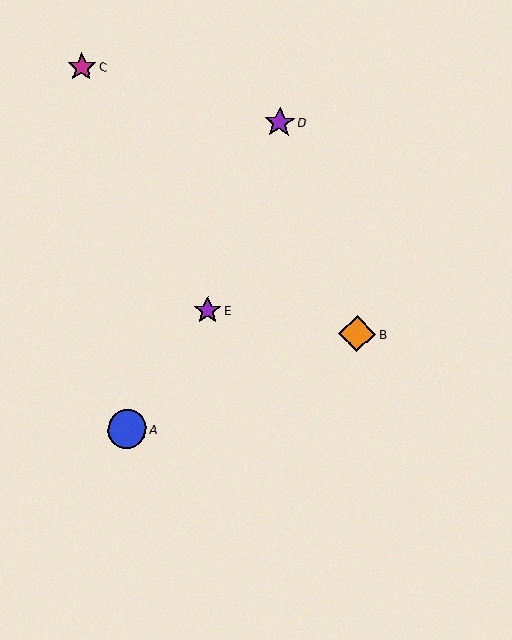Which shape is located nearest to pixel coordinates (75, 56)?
The magenta star (labeled C) at (82, 67) is nearest to that location.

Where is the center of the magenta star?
The center of the magenta star is at (82, 67).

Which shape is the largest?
The blue circle (labeled A) is the largest.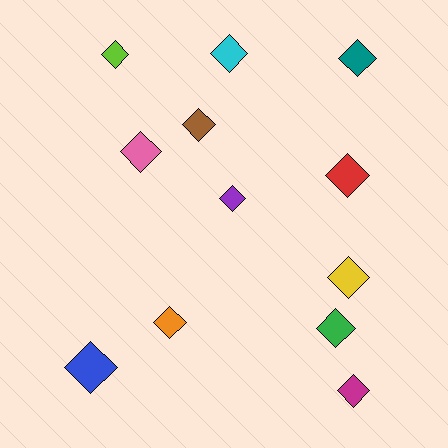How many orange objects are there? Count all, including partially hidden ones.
There is 1 orange object.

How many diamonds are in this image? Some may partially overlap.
There are 12 diamonds.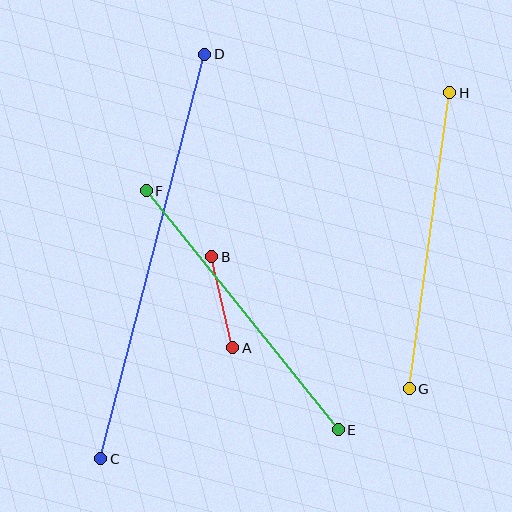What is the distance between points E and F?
The distance is approximately 307 pixels.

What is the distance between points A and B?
The distance is approximately 94 pixels.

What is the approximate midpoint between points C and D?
The midpoint is at approximately (153, 256) pixels.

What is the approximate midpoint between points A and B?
The midpoint is at approximately (222, 302) pixels.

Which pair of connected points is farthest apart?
Points C and D are farthest apart.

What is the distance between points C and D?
The distance is approximately 418 pixels.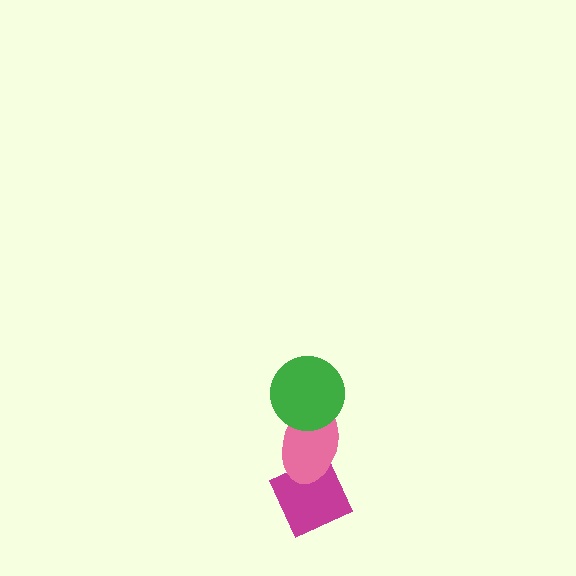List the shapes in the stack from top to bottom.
From top to bottom: the green circle, the pink ellipse, the magenta diamond.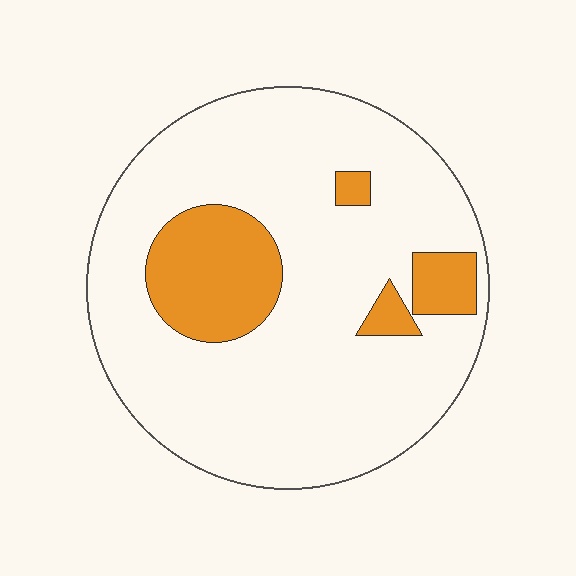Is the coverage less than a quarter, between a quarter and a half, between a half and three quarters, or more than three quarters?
Less than a quarter.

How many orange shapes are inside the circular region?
4.